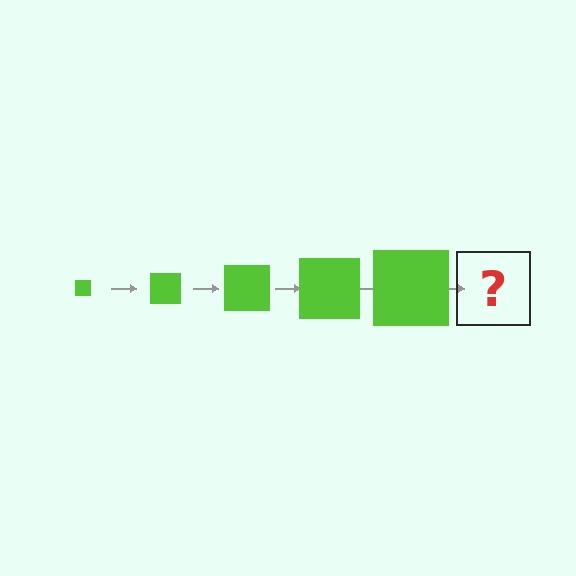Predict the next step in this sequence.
The next step is a lime square, larger than the previous one.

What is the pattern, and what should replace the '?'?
The pattern is that the square gets progressively larger each step. The '?' should be a lime square, larger than the previous one.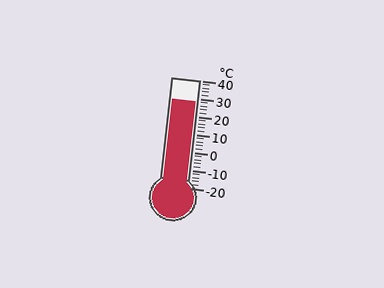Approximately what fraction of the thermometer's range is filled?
The thermometer is filled to approximately 80% of its range.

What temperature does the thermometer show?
The thermometer shows approximately 28°C.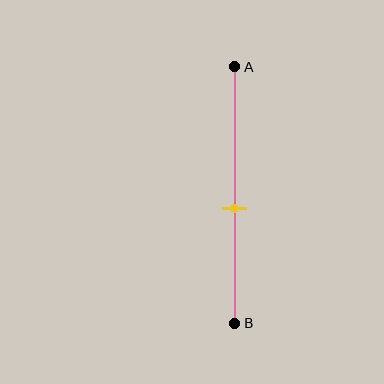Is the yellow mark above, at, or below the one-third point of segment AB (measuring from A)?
The yellow mark is below the one-third point of segment AB.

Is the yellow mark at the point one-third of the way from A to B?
No, the mark is at about 55% from A, not at the 33% one-third point.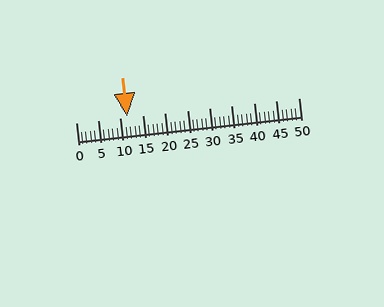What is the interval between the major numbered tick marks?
The major tick marks are spaced 5 units apart.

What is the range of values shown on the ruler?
The ruler shows values from 0 to 50.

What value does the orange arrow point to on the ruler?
The orange arrow points to approximately 11.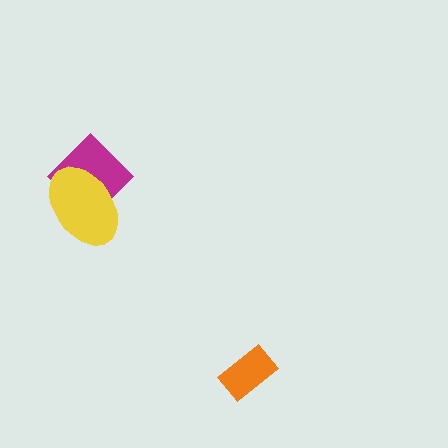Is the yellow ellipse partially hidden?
No, no other shape covers it.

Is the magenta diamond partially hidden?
Yes, it is partially covered by another shape.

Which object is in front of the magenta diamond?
The yellow ellipse is in front of the magenta diamond.